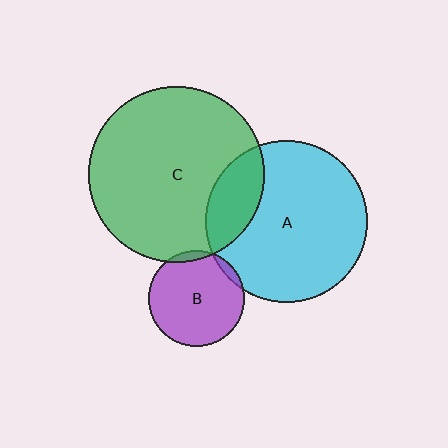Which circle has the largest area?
Circle C (green).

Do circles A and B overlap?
Yes.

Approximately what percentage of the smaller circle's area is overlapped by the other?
Approximately 5%.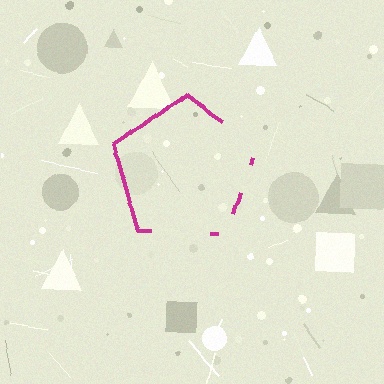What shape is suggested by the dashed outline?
The dashed outline suggests a pentagon.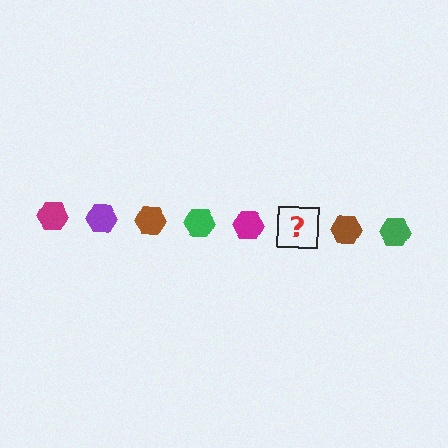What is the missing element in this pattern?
The missing element is a purple hexagon.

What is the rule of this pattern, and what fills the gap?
The rule is that the pattern cycles through magenta, purple, brown, green hexagons. The gap should be filled with a purple hexagon.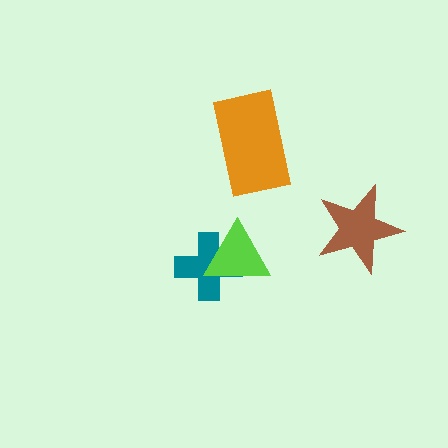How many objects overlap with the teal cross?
1 object overlaps with the teal cross.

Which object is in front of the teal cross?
The lime triangle is in front of the teal cross.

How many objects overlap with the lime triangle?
1 object overlaps with the lime triangle.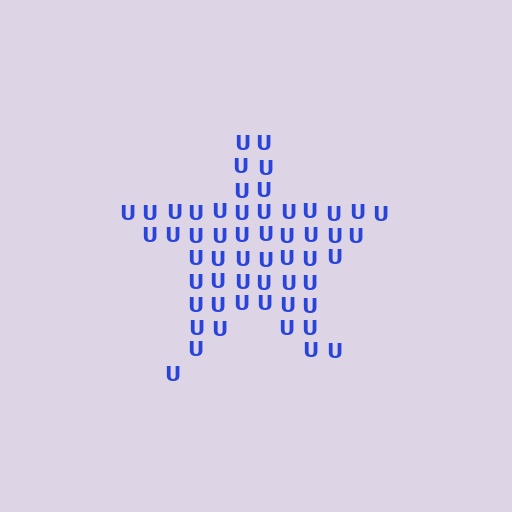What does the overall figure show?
The overall figure shows a star.